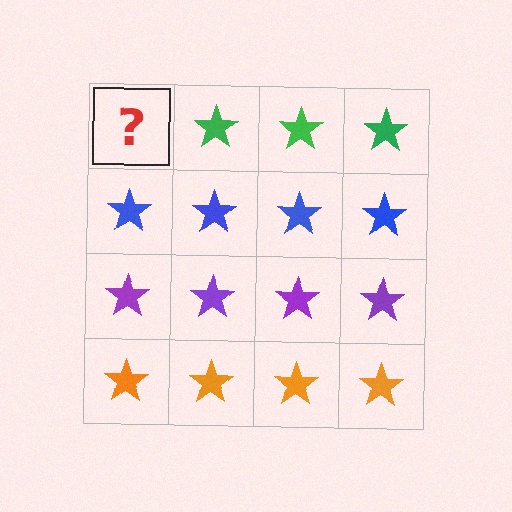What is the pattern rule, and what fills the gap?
The rule is that each row has a consistent color. The gap should be filled with a green star.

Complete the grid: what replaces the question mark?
The question mark should be replaced with a green star.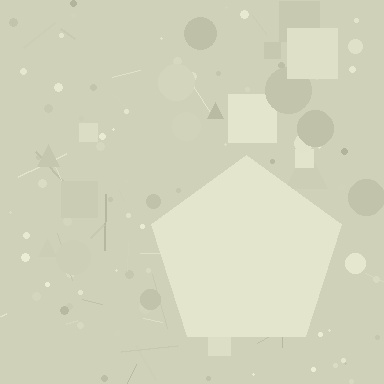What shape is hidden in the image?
A pentagon is hidden in the image.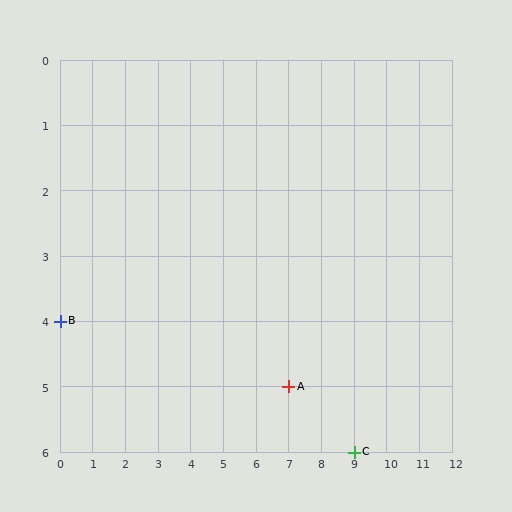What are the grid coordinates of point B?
Point B is at grid coordinates (0, 4).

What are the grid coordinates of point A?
Point A is at grid coordinates (7, 5).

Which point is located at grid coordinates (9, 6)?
Point C is at (9, 6).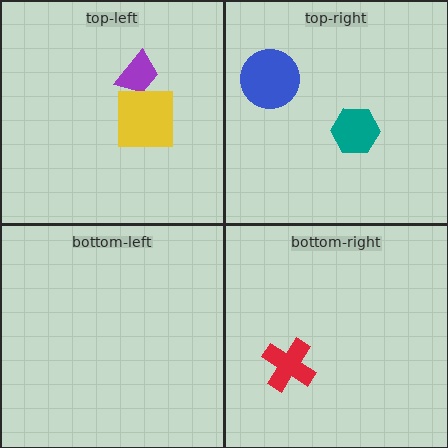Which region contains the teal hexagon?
The top-right region.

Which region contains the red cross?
The bottom-right region.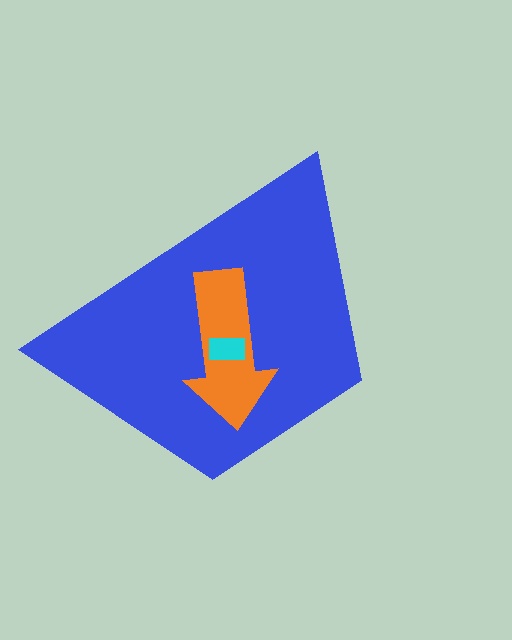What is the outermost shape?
The blue trapezoid.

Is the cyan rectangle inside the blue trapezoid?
Yes.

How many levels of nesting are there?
3.